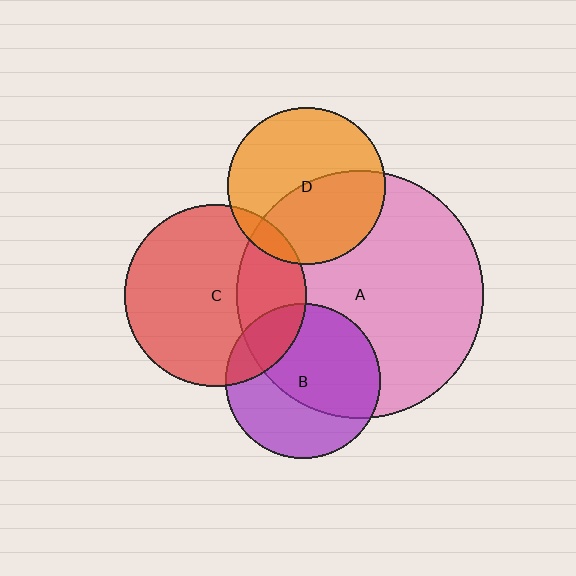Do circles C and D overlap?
Yes.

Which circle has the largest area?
Circle A (pink).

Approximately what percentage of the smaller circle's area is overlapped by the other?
Approximately 10%.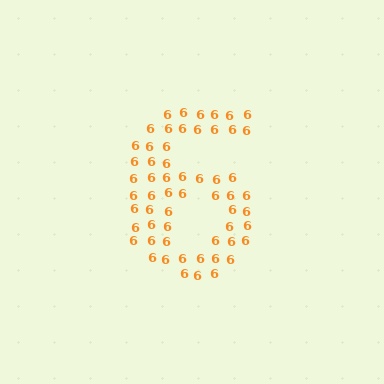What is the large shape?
The large shape is the digit 6.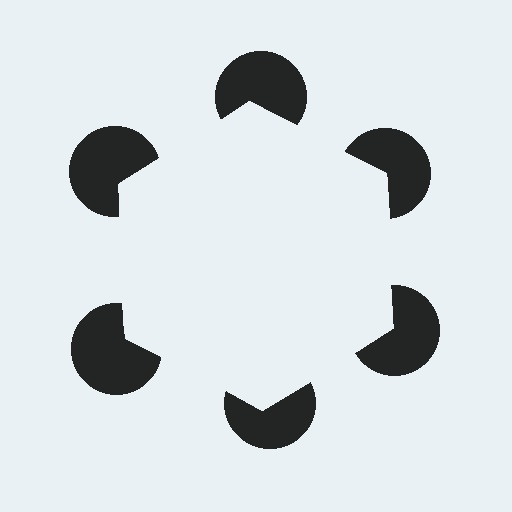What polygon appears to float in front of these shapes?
An illusory hexagon — its edges are inferred from the aligned wedge cuts in the pac-man discs, not physically drawn.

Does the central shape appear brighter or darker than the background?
It typically appears slightly brighter than the background, even though no actual brightness change is drawn.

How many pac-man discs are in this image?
There are 6 — one at each vertex of the illusory hexagon.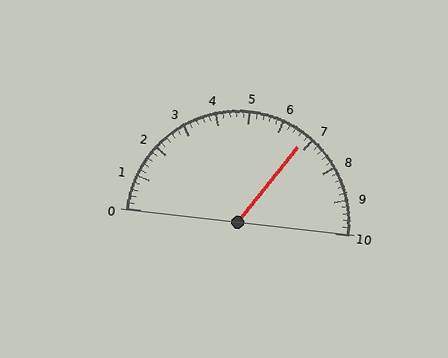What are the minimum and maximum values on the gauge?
The gauge ranges from 0 to 10.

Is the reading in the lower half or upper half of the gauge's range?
The reading is in the upper half of the range (0 to 10).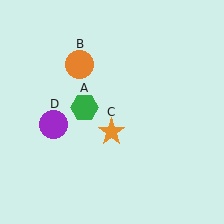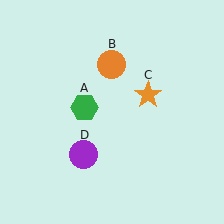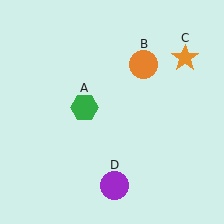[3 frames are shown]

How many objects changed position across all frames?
3 objects changed position: orange circle (object B), orange star (object C), purple circle (object D).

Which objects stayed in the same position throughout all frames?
Green hexagon (object A) remained stationary.